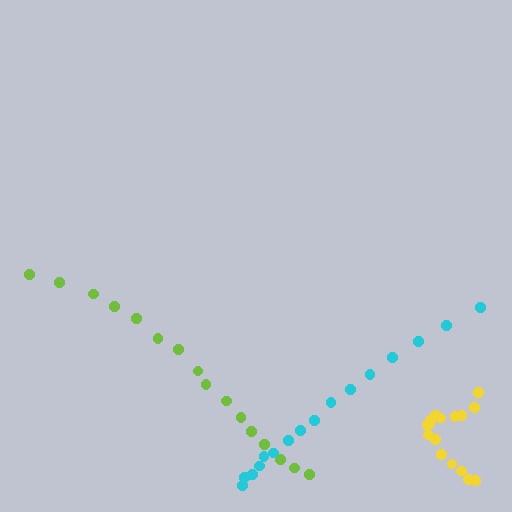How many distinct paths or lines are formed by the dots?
There are 3 distinct paths.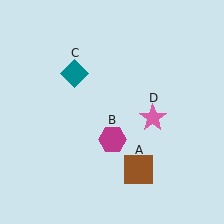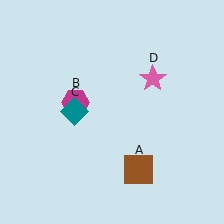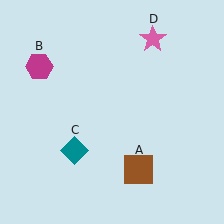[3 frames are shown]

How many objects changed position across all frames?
3 objects changed position: magenta hexagon (object B), teal diamond (object C), pink star (object D).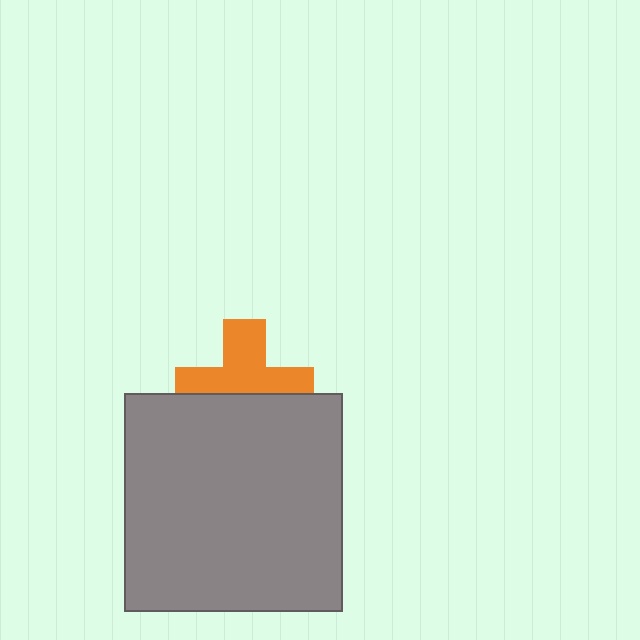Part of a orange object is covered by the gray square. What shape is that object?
It is a cross.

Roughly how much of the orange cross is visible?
About half of it is visible (roughly 57%).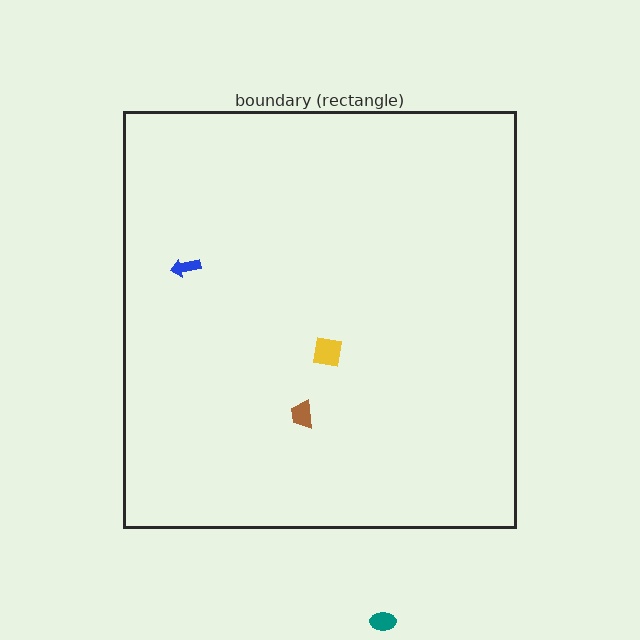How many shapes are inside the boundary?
3 inside, 1 outside.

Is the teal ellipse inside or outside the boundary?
Outside.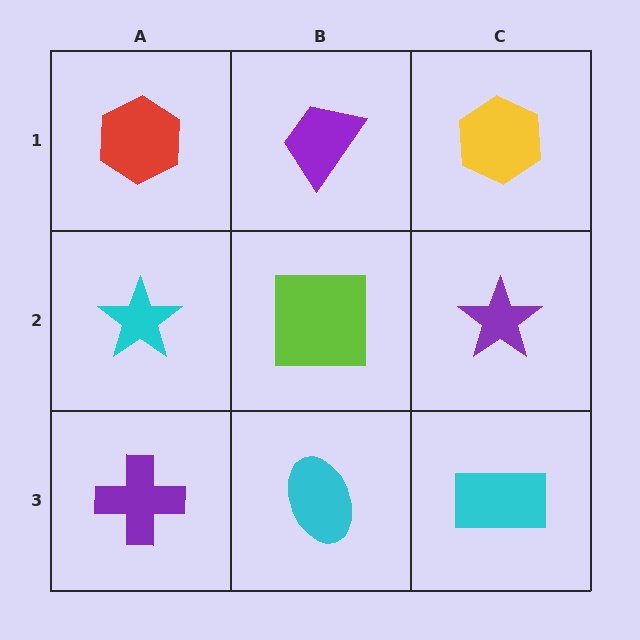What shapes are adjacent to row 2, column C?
A yellow hexagon (row 1, column C), a cyan rectangle (row 3, column C), a lime square (row 2, column B).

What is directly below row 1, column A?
A cyan star.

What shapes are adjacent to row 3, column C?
A purple star (row 2, column C), a cyan ellipse (row 3, column B).